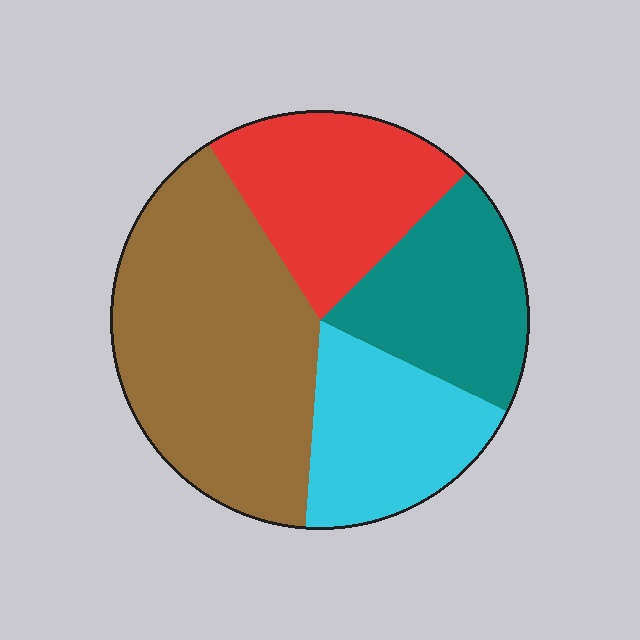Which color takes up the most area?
Brown, at roughly 40%.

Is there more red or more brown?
Brown.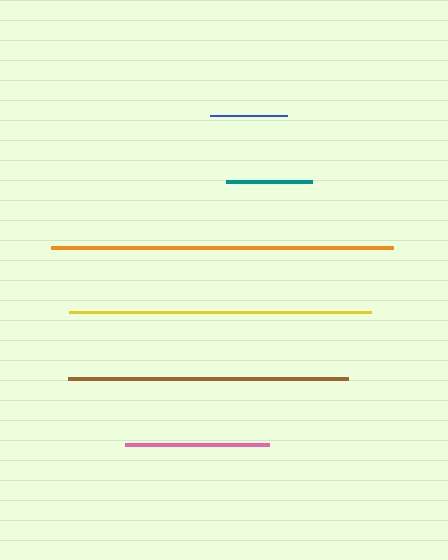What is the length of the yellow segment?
The yellow segment is approximately 302 pixels long.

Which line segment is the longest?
The orange line is the longest at approximately 341 pixels.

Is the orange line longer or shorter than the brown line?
The orange line is longer than the brown line.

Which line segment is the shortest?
The blue line is the shortest at approximately 77 pixels.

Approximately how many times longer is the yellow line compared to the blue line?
The yellow line is approximately 3.9 times the length of the blue line.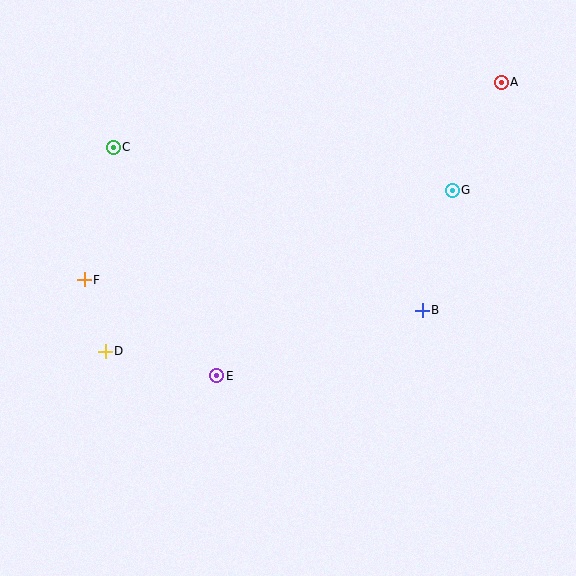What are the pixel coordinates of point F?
Point F is at (84, 280).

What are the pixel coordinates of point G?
Point G is at (452, 190).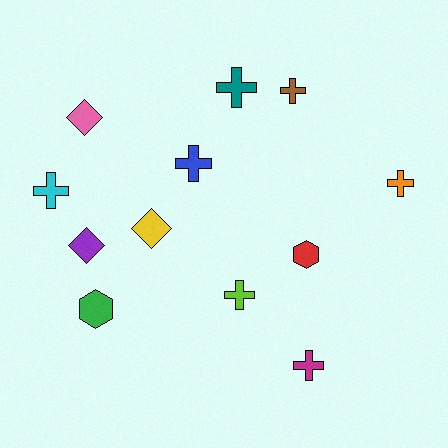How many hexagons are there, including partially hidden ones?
There are 2 hexagons.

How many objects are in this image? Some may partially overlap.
There are 12 objects.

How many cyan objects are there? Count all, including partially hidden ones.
There is 1 cyan object.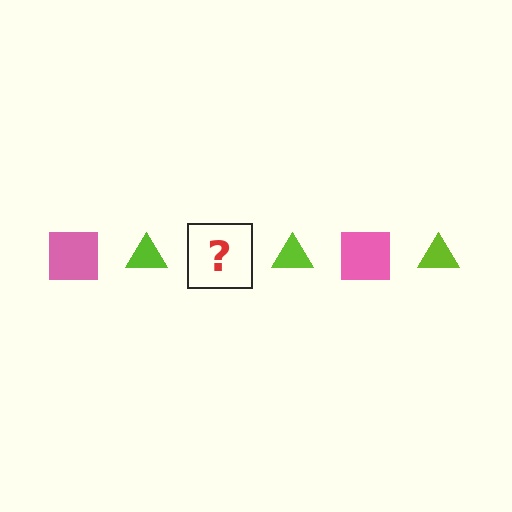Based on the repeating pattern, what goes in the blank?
The blank should be a pink square.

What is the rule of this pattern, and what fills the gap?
The rule is that the pattern alternates between pink square and lime triangle. The gap should be filled with a pink square.